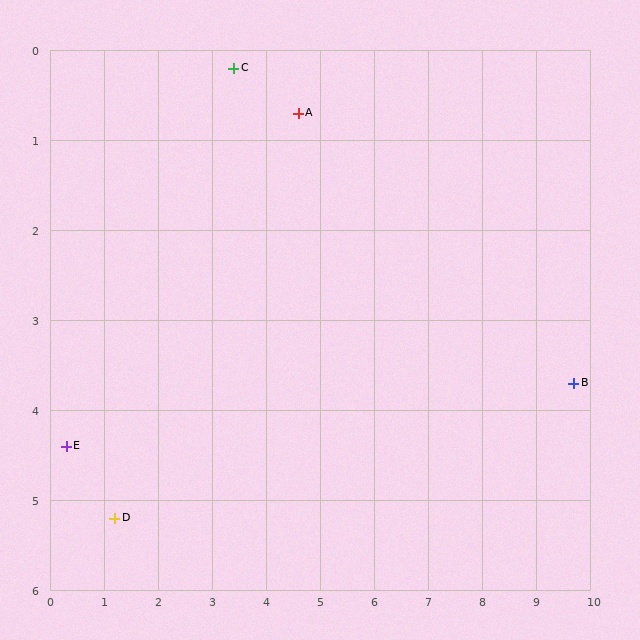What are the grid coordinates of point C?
Point C is at approximately (3.4, 0.2).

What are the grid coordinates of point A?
Point A is at approximately (4.6, 0.7).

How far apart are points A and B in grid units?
Points A and B are about 5.9 grid units apart.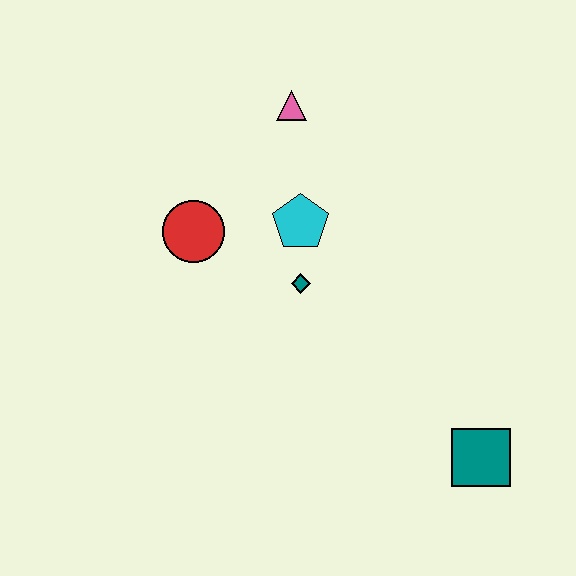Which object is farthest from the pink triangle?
The teal square is farthest from the pink triangle.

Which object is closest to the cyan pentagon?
The teal diamond is closest to the cyan pentagon.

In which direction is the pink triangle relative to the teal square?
The pink triangle is above the teal square.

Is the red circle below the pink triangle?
Yes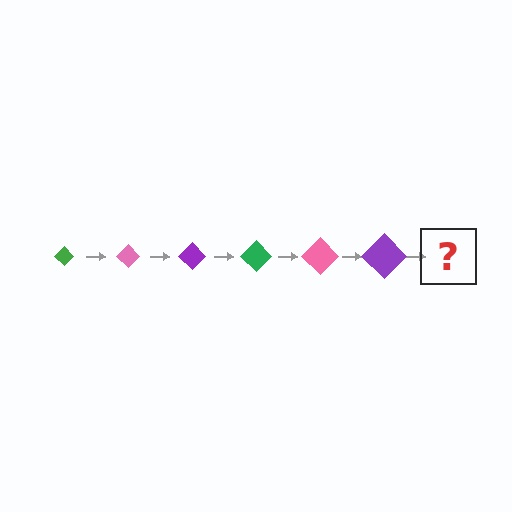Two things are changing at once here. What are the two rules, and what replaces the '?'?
The two rules are that the diamond grows larger each step and the color cycles through green, pink, and purple. The '?' should be a green diamond, larger than the previous one.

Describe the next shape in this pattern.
It should be a green diamond, larger than the previous one.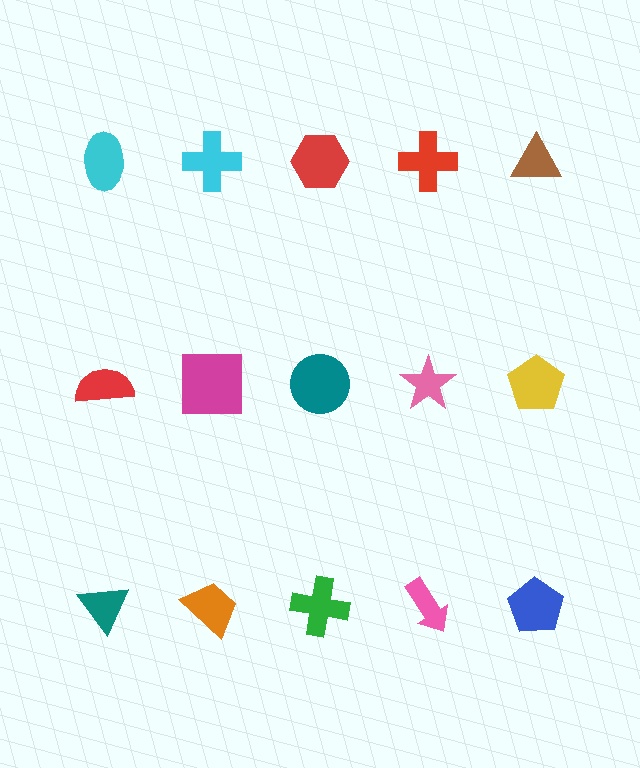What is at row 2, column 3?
A teal circle.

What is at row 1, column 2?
A cyan cross.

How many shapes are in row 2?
5 shapes.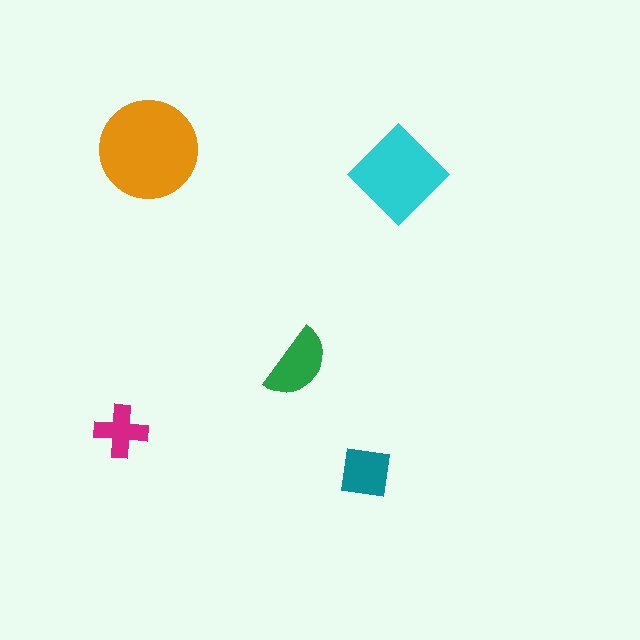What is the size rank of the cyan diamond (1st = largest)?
2nd.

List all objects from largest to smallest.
The orange circle, the cyan diamond, the green semicircle, the teal square, the magenta cross.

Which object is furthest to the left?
The magenta cross is leftmost.